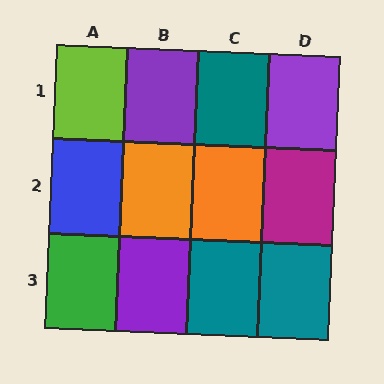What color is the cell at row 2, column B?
Orange.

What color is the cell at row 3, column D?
Teal.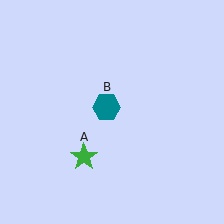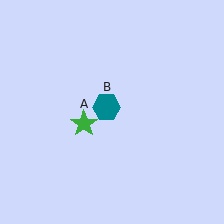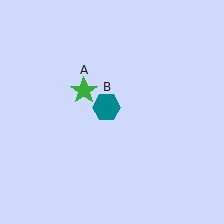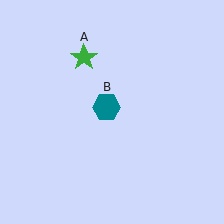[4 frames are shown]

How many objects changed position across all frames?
1 object changed position: green star (object A).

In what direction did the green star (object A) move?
The green star (object A) moved up.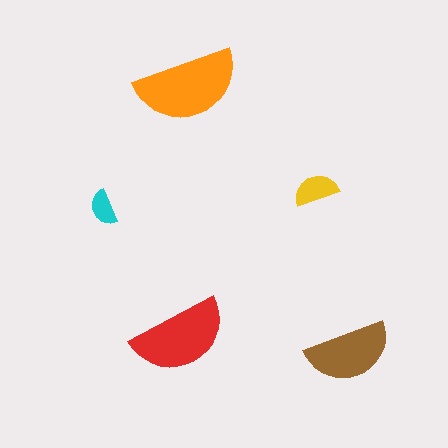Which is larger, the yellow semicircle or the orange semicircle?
The orange one.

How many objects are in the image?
There are 5 objects in the image.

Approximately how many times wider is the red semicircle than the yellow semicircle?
About 2 times wider.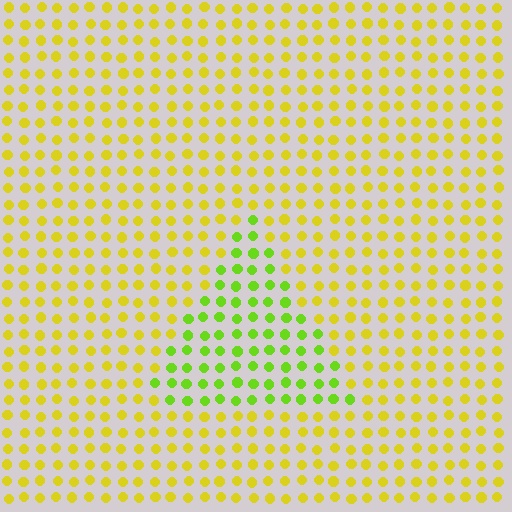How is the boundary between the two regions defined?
The boundary is defined purely by a slight shift in hue (about 38 degrees). Spacing, size, and orientation are identical on both sides.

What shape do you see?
I see a triangle.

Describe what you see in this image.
The image is filled with small yellow elements in a uniform arrangement. A triangle-shaped region is visible where the elements are tinted to a slightly different hue, forming a subtle color boundary.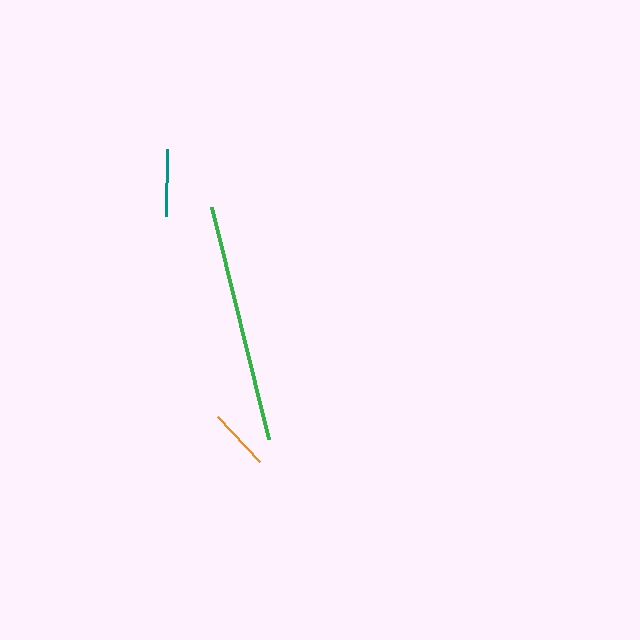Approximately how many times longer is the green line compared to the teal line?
The green line is approximately 3.6 times the length of the teal line.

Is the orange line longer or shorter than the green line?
The green line is longer than the orange line.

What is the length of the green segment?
The green segment is approximately 239 pixels long.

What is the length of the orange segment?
The orange segment is approximately 62 pixels long.